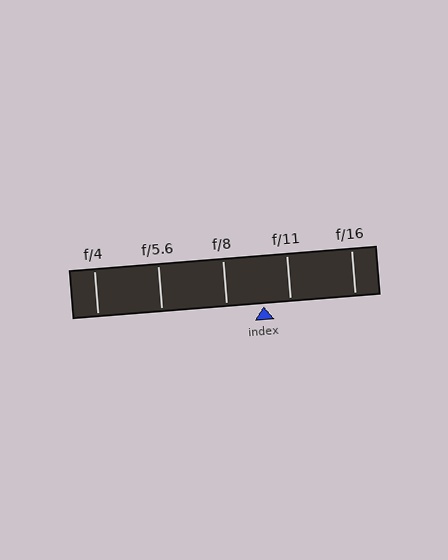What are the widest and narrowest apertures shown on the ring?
The widest aperture shown is f/4 and the narrowest is f/16.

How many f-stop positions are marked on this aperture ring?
There are 5 f-stop positions marked.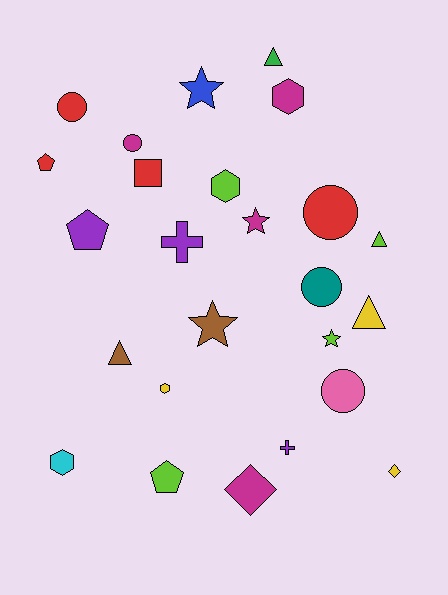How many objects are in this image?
There are 25 objects.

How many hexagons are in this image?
There are 4 hexagons.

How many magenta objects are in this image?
There are 4 magenta objects.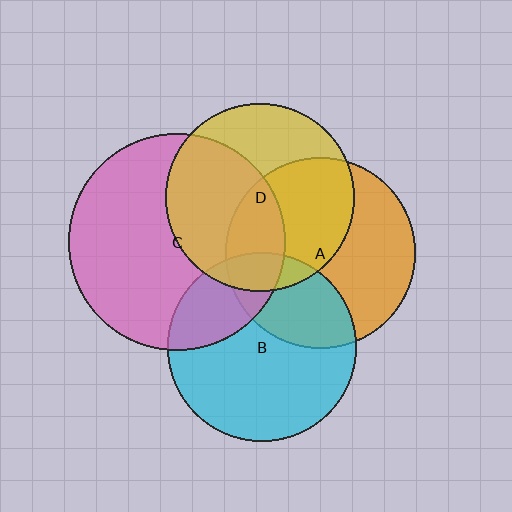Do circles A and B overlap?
Yes.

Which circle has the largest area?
Circle C (pink).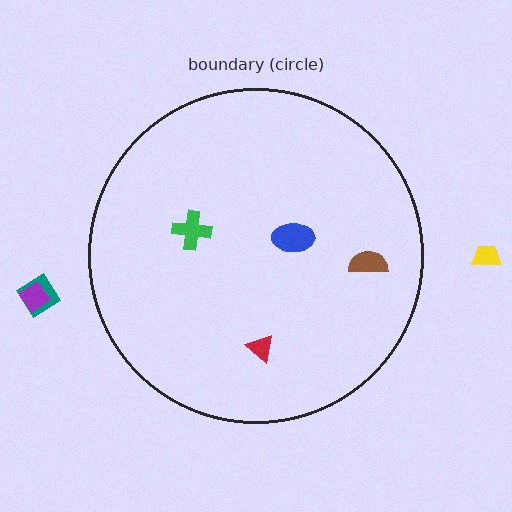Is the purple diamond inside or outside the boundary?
Outside.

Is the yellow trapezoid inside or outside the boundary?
Outside.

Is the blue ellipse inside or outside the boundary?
Inside.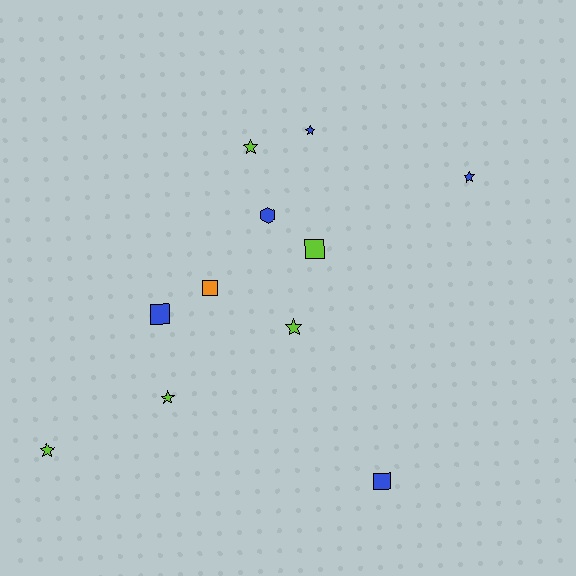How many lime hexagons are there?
There are no lime hexagons.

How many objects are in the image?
There are 11 objects.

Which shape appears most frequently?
Star, with 6 objects.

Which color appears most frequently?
Lime, with 5 objects.